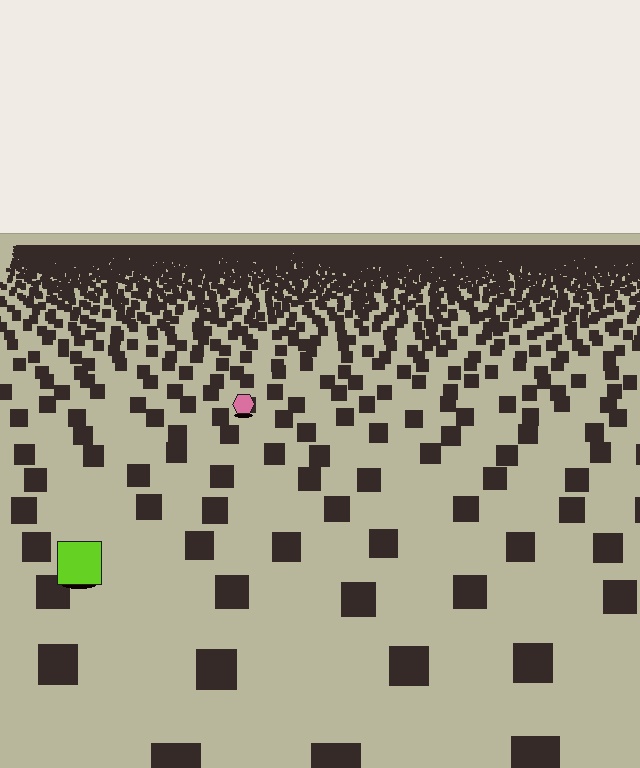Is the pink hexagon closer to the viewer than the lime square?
No. The lime square is closer — you can tell from the texture gradient: the ground texture is coarser near it.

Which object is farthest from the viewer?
The pink hexagon is farthest from the viewer. It appears smaller and the ground texture around it is denser.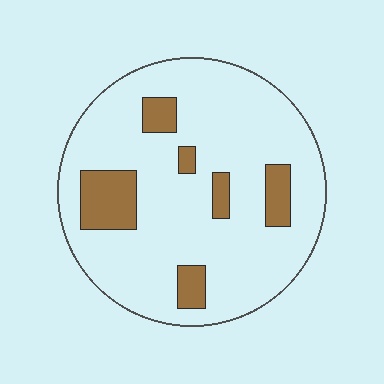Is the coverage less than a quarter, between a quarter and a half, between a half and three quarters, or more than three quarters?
Less than a quarter.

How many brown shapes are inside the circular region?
6.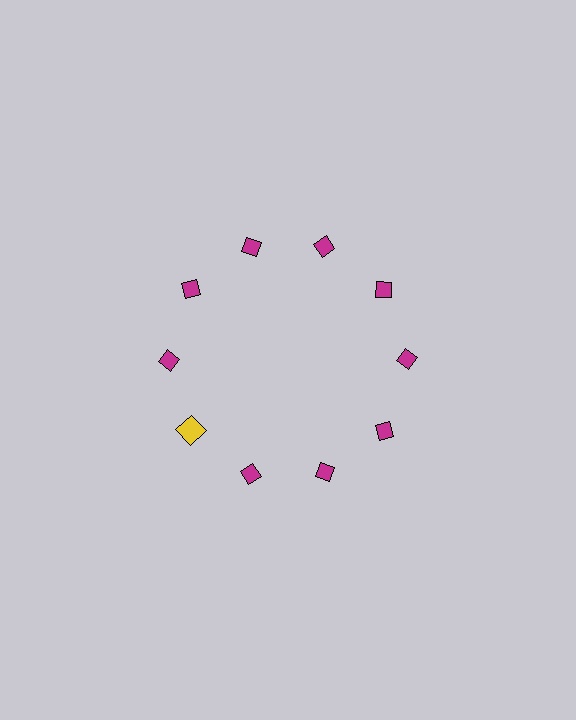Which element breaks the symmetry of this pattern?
The yellow square at roughly the 8 o'clock position breaks the symmetry. All other shapes are magenta diamonds.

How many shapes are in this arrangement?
There are 10 shapes arranged in a ring pattern.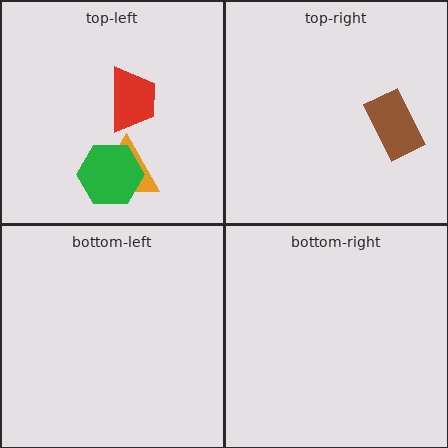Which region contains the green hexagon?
The top-left region.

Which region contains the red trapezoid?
The top-left region.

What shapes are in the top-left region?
The red trapezoid, the orange triangle, the green hexagon.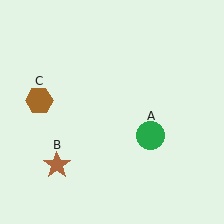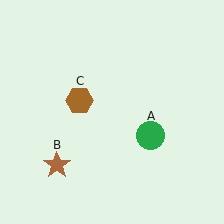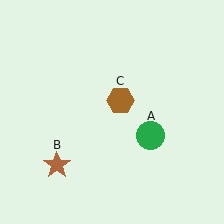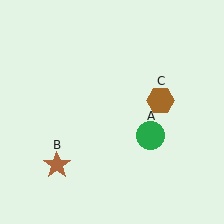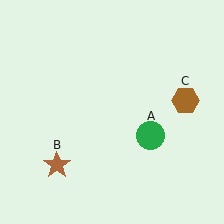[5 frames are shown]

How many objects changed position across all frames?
1 object changed position: brown hexagon (object C).